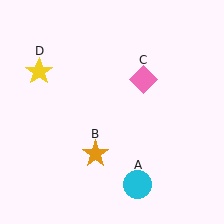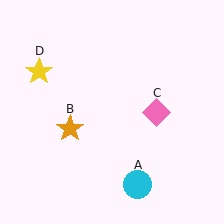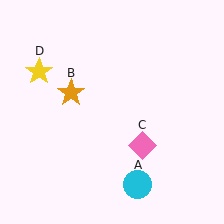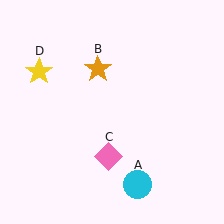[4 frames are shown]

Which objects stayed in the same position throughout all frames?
Cyan circle (object A) and yellow star (object D) remained stationary.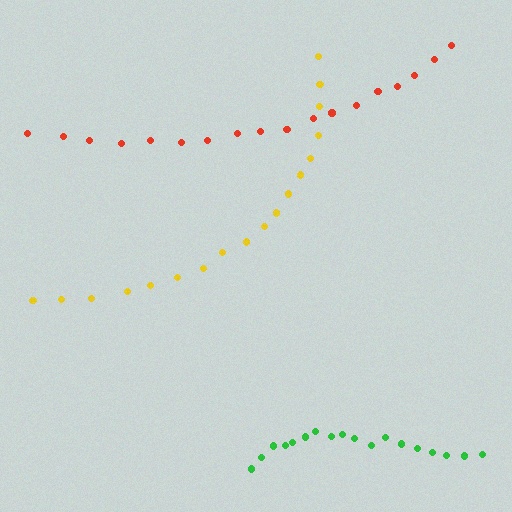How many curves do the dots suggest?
There are 3 distinct paths.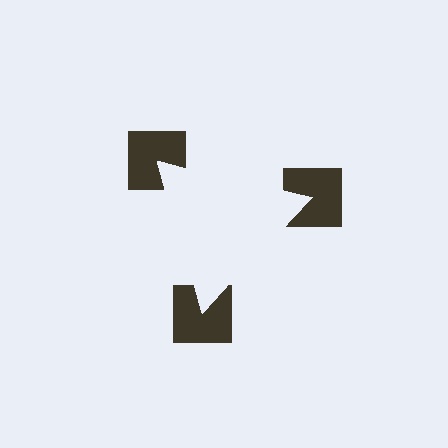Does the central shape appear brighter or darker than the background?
It typically appears slightly brighter than the background, even though no actual brightness change is drawn.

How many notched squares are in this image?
There are 3 — one at each vertex of the illusory triangle.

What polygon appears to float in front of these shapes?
An illusory triangle — its edges are inferred from the aligned wedge cuts in the notched squares, not physically drawn.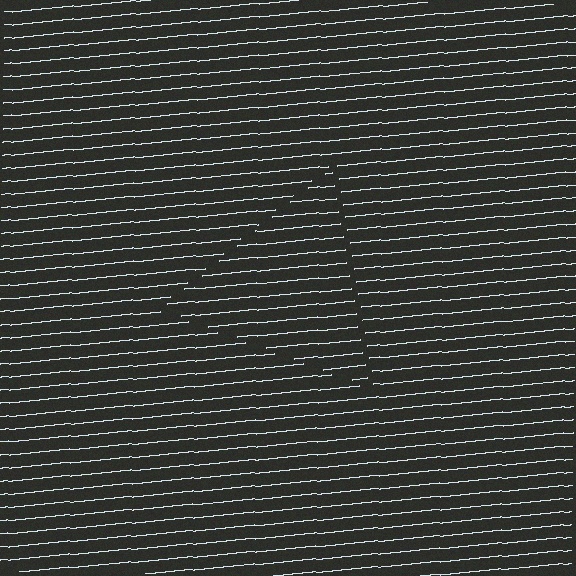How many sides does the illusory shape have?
3 sides — the line-ends trace a triangle.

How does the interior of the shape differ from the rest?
The interior of the shape contains the same grating, shifted by half a period — the contour is defined by the phase discontinuity where line-ends from the inner and outer gratings abut.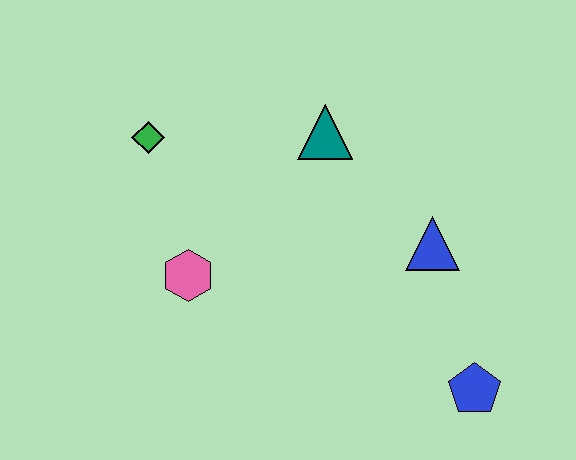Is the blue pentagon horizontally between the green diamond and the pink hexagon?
No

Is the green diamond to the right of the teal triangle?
No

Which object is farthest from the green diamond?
The blue pentagon is farthest from the green diamond.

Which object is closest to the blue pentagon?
The blue triangle is closest to the blue pentagon.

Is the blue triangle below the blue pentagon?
No